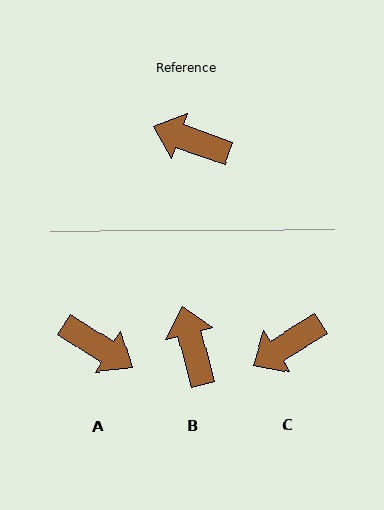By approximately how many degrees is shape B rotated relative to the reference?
Approximately 56 degrees clockwise.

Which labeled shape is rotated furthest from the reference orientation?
A, about 167 degrees away.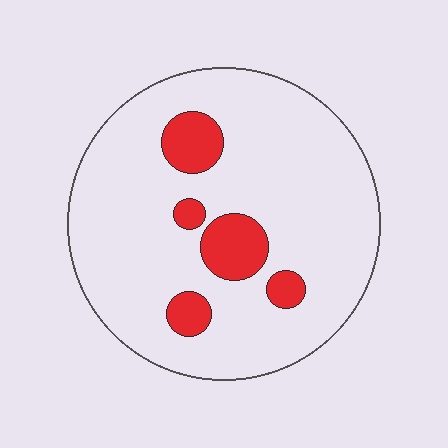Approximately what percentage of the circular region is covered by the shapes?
Approximately 15%.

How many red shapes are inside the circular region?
5.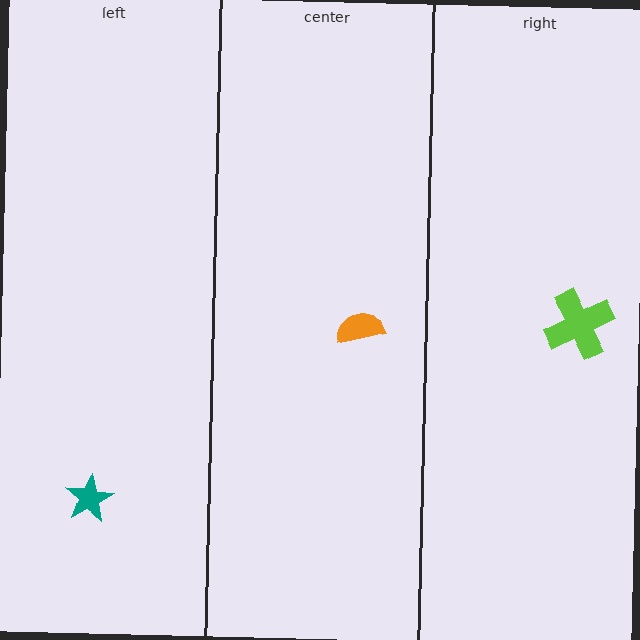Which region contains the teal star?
The left region.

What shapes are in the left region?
The teal star.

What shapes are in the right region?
The lime cross.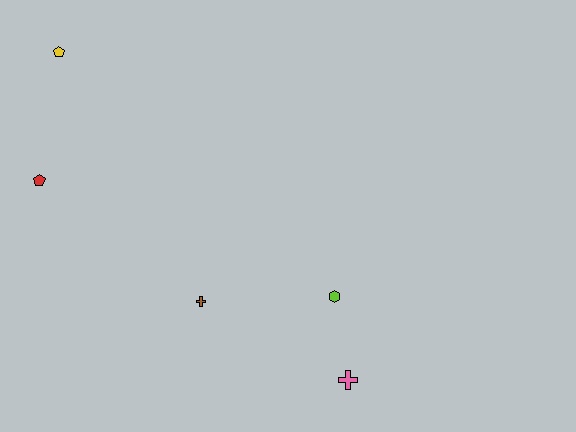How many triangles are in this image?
There are no triangles.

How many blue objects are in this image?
There are no blue objects.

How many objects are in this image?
There are 5 objects.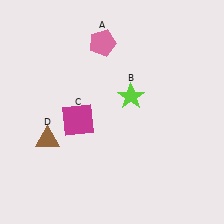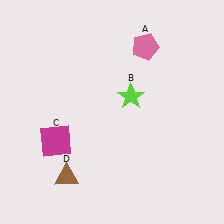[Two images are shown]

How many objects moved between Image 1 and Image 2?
3 objects moved between the two images.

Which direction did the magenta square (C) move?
The magenta square (C) moved left.